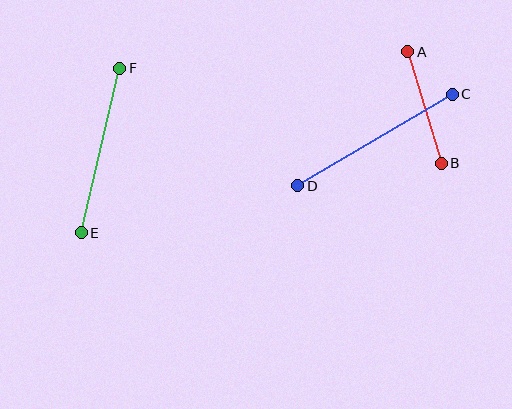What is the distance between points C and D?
The distance is approximately 180 pixels.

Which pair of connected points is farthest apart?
Points C and D are farthest apart.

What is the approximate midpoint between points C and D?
The midpoint is at approximately (375, 140) pixels.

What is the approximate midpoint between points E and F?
The midpoint is at approximately (101, 150) pixels.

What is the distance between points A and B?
The distance is approximately 117 pixels.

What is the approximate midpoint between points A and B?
The midpoint is at approximately (425, 108) pixels.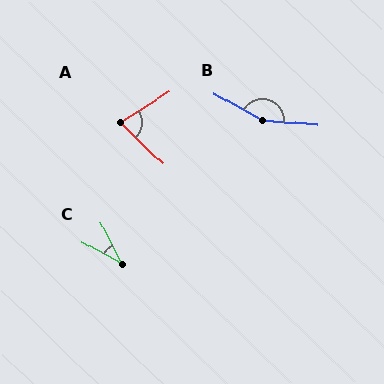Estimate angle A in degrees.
Approximately 77 degrees.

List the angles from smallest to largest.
C (34°), A (77°), B (155°).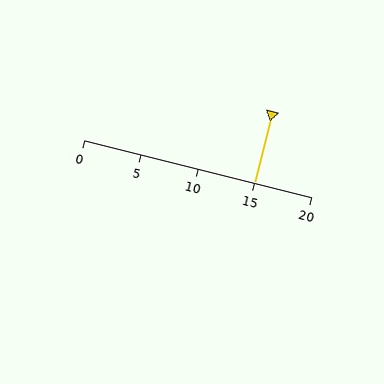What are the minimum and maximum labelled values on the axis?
The axis runs from 0 to 20.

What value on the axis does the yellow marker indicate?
The marker indicates approximately 15.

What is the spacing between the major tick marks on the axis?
The major ticks are spaced 5 apart.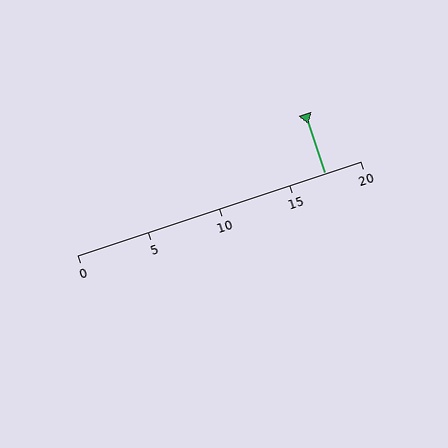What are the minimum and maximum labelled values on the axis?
The axis runs from 0 to 20.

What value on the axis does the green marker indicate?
The marker indicates approximately 17.5.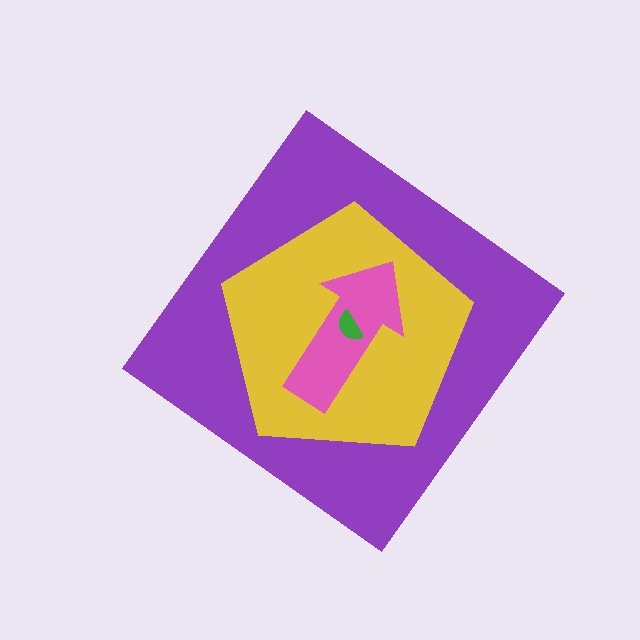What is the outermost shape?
The purple diamond.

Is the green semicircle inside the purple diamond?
Yes.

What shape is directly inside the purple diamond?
The yellow pentagon.